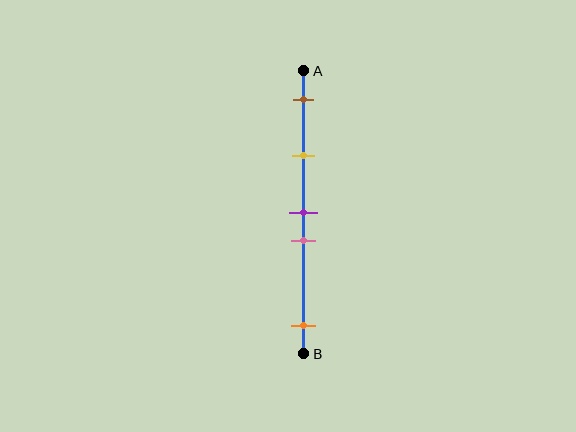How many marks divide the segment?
There are 5 marks dividing the segment.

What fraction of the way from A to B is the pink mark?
The pink mark is approximately 60% (0.6) of the way from A to B.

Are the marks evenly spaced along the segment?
No, the marks are not evenly spaced.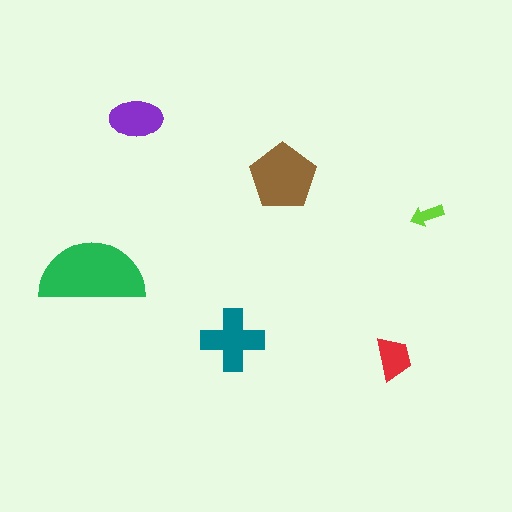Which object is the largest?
The green semicircle.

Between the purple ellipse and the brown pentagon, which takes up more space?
The brown pentagon.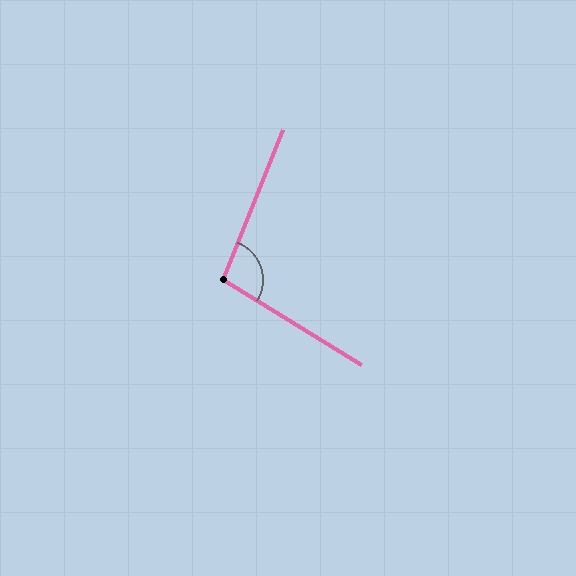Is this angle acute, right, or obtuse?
It is obtuse.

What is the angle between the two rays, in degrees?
Approximately 99 degrees.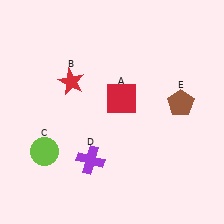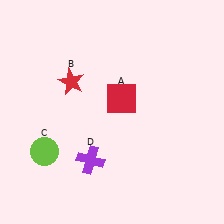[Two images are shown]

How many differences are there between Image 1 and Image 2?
There is 1 difference between the two images.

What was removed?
The brown pentagon (E) was removed in Image 2.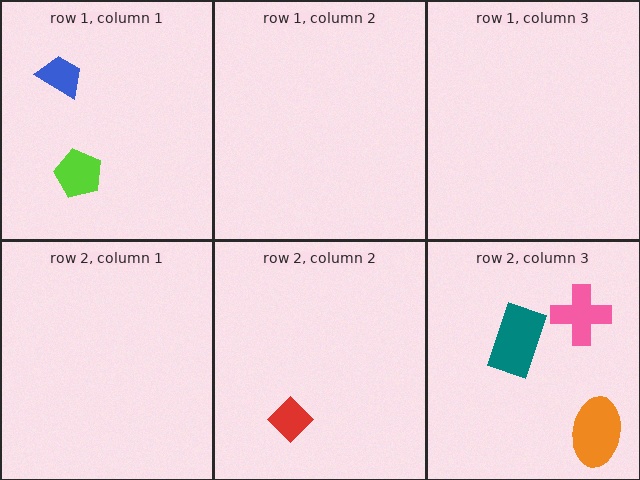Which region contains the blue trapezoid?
The row 1, column 1 region.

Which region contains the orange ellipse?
The row 2, column 3 region.